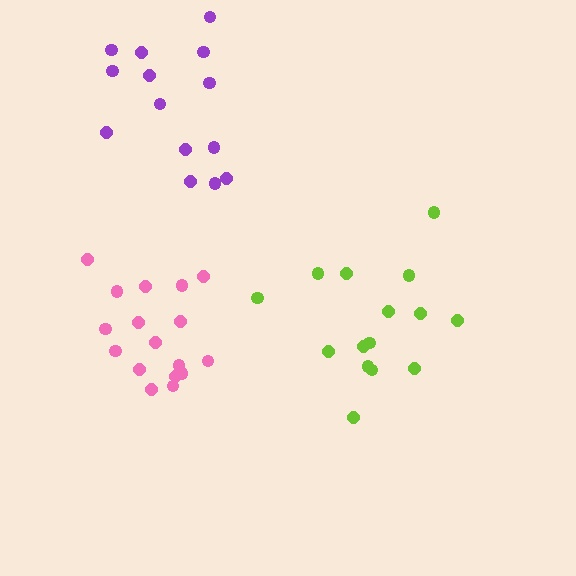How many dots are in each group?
Group 1: 17 dots, Group 2: 14 dots, Group 3: 15 dots (46 total).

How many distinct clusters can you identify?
There are 3 distinct clusters.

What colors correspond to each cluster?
The clusters are colored: pink, purple, lime.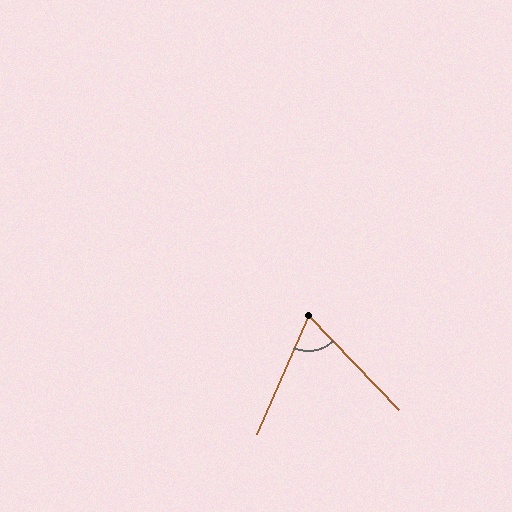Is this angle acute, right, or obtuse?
It is acute.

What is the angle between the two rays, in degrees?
Approximately 68 degrees.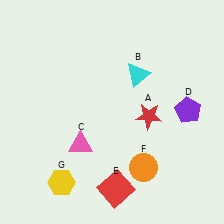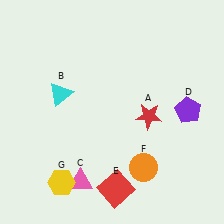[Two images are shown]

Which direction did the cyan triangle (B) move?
The cyan triangle (B) moved left.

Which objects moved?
The objects that moved are: the cyan triangle (B), the pink triangle (C).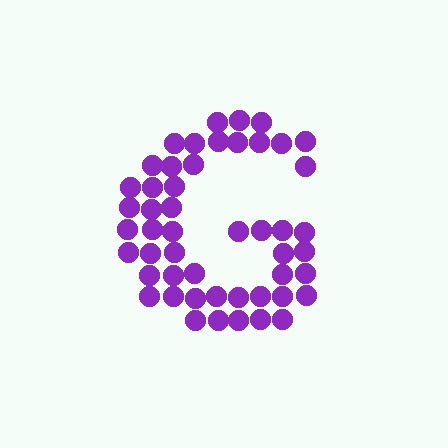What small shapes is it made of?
It is made of small circles.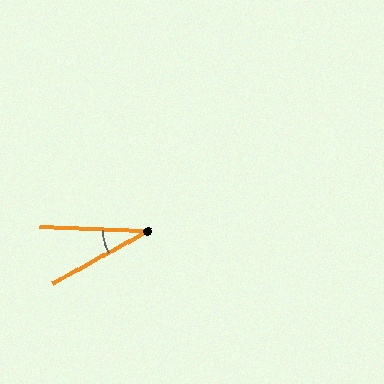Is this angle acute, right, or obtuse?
It is acute.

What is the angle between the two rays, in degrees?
Approximately 31 degrees.